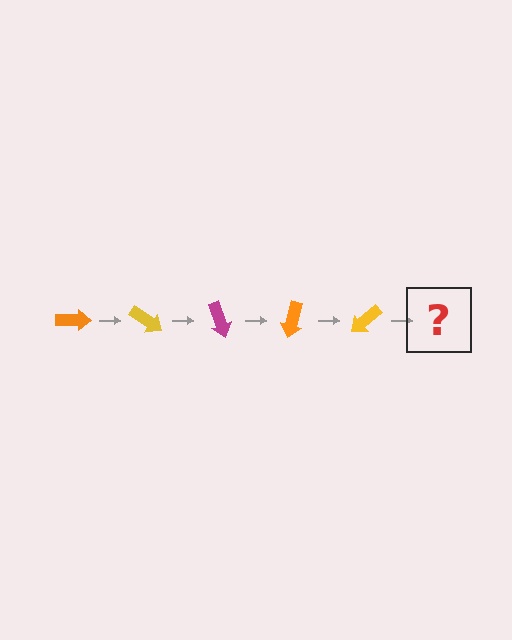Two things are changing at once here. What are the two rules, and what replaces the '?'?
The two rules are that it rotates 35 degrees each step and the color cycles through orange, yellow, and magenta. The '?' should be a magenta arrow, rotated 175 degrees from the start.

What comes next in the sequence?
The next element should be a magenta arrow, rotated 175 degrees from the start.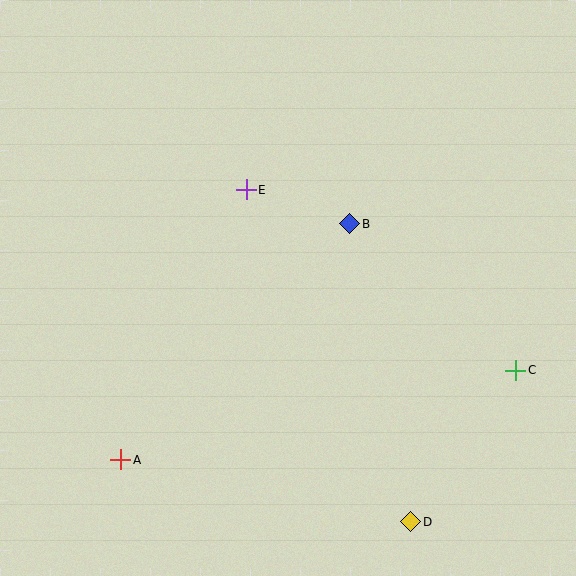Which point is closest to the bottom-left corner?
Point A is closest to the bottom-left corner.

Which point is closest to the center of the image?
Point B at (350, 224) is closest to the center.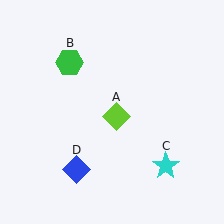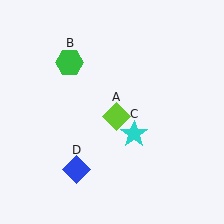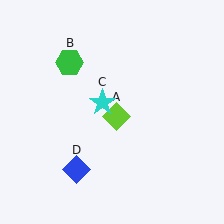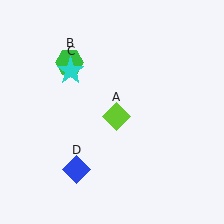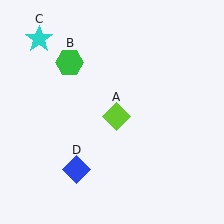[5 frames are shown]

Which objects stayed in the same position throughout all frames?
Lime diamond (object A) and green hexagon (object B) and blue diamond (object D) remained stationary.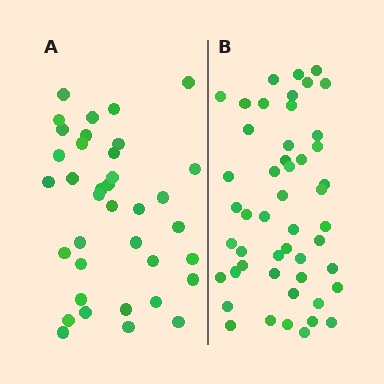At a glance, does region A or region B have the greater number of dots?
Region B (the right region) has more dots.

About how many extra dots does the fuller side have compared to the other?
Region B has roughly 12 or so more dots than region A.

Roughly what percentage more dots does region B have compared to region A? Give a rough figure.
About 30% more.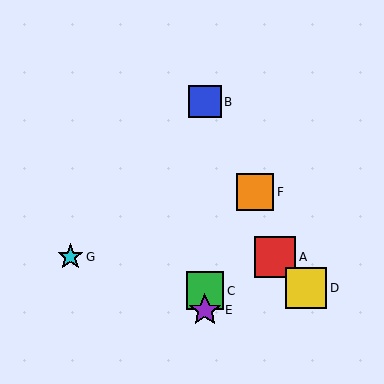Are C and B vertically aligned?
Yes, both are at x≈205.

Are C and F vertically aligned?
No, C is at x≈205 and F is at x≈255.